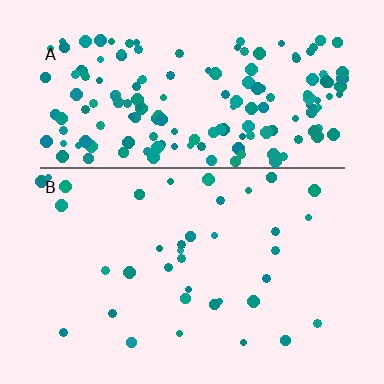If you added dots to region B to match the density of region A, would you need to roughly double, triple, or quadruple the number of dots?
Approximately quadruple.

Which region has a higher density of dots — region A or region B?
A (the top).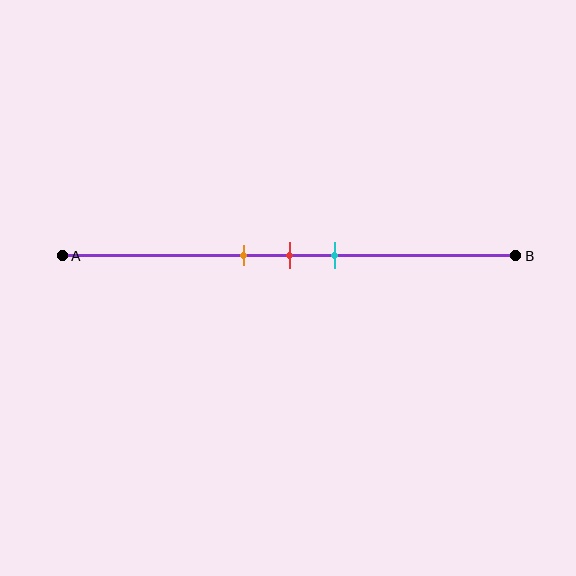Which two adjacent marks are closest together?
The orange and red marks are the closest adjacent pair.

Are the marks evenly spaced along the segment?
Yes, the marks are approximately evenly spaced.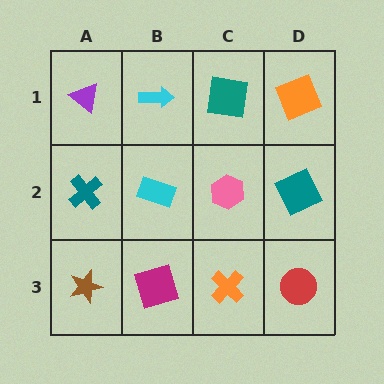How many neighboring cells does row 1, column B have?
3.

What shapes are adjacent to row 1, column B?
A cyan rectangle (row 2, column B), a purple triangle (row 1, column A), a teal square (row 1, column C).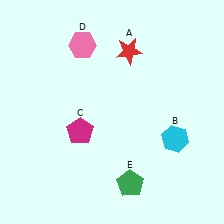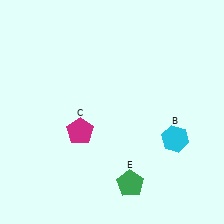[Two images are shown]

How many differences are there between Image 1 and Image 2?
There are 2 differences between the two images.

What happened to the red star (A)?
The red star (A) was removed in Image 2. It was in the top-right area of Image 1.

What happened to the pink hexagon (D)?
The pink hexagon (D) was removed in Image 2. It was in the top-left area of Image 1.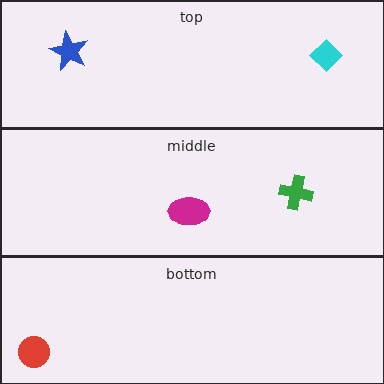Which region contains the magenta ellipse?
The middle region.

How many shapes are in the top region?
2.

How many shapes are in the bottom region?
1.